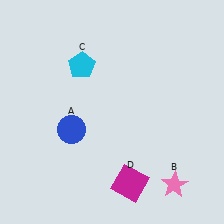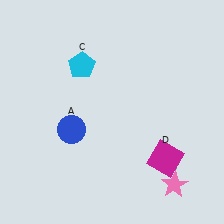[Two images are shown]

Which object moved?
The magenta square (D) moved right.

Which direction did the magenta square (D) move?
The magenta square (D) moved right.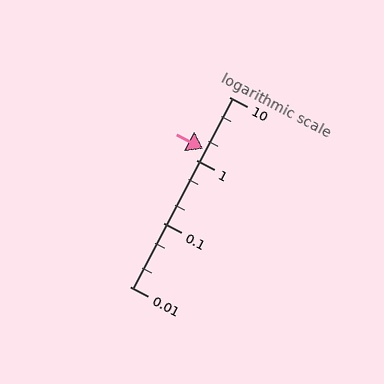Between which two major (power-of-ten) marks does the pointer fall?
The pointer is between 1 and 10.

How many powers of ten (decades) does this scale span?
The scale spans 3 decades, from 0.01 to 10.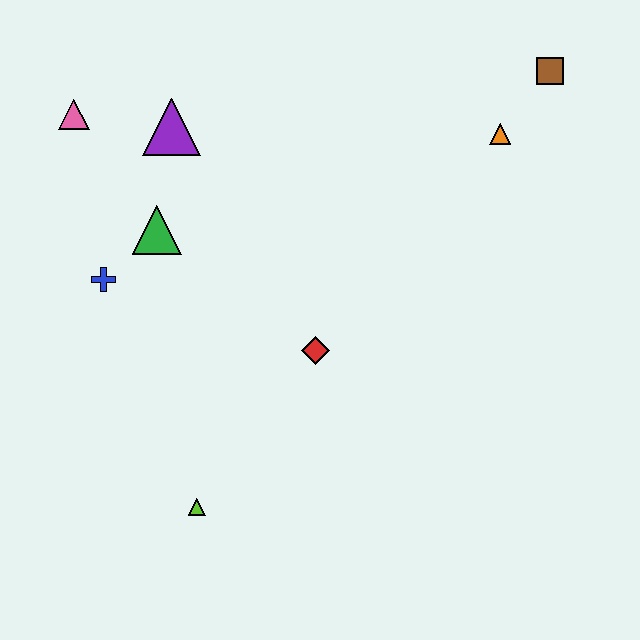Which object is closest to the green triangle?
The blue cross is closest to the green triangle.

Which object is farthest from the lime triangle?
The brown square is farthest from the lime triangle.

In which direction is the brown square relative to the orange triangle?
The brown square is above the orange triangle.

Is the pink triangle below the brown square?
Yes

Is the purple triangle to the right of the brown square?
No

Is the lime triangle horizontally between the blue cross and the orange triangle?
Yes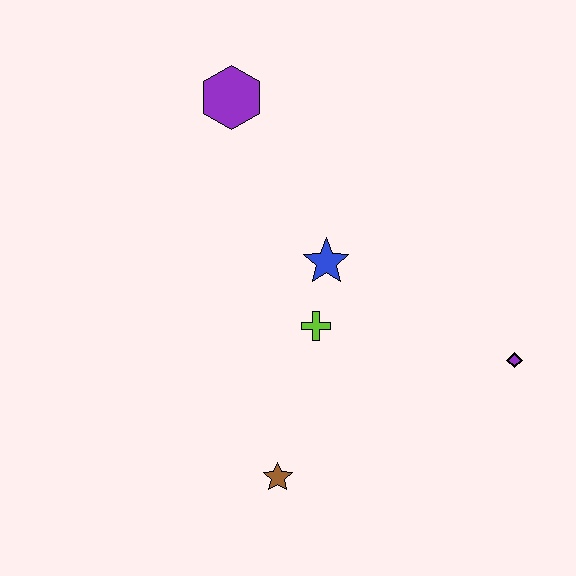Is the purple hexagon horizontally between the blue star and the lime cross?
No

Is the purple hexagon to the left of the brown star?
Yes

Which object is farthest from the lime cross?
The purple hexagon is farthest from the lime cross.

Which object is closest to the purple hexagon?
The blue star is closest to the purple hexagon.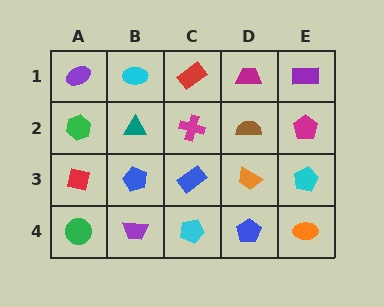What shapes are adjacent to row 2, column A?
A purple ellipse (row 1, column A), a red square (row 3, column A), a teal triangle (row 2, column B).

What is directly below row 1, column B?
A teal triangle.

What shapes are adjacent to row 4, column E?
A cyan pentagon (row 3, column E), a blue pentagon (row 4, column D).